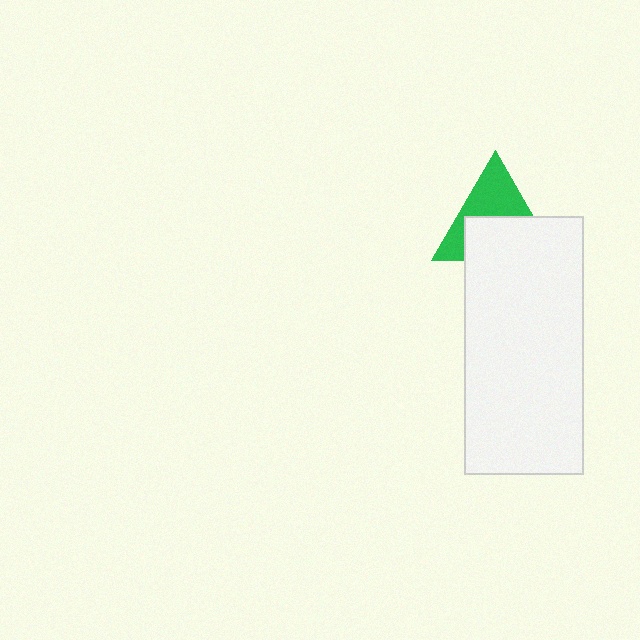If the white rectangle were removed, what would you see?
You would see the complete green triangle.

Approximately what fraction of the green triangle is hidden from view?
Roughly 53% of the green triangle is hidden behind the white rectangle.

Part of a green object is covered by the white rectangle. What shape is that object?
It is a triangle.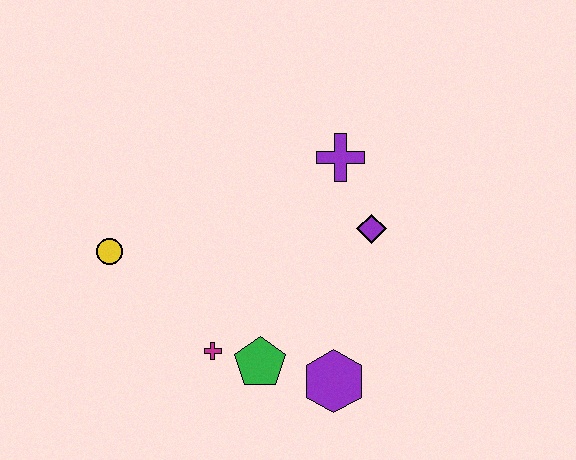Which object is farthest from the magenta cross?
The purple cross is farthest from the magenta cross.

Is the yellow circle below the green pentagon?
No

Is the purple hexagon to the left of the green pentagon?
No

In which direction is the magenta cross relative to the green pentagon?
The magenta cross is to the left of the green pentagon.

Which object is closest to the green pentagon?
The magenta cross is closest to the green pentagon.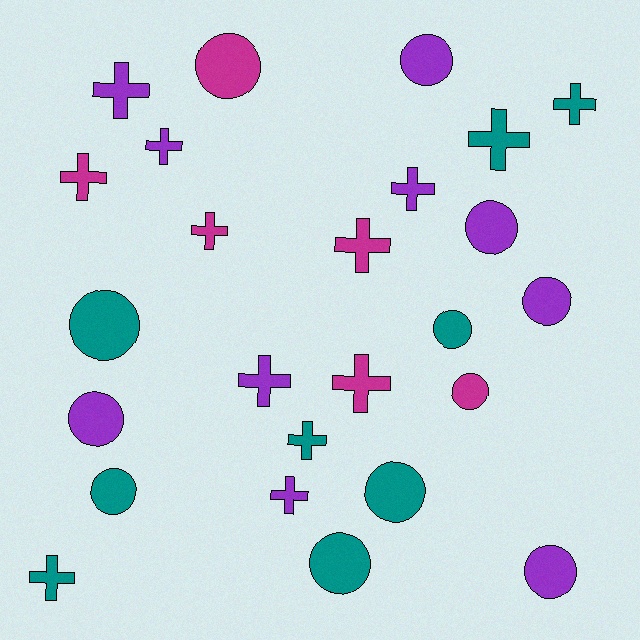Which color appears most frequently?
Purple, with 10 objects.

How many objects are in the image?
There are 25 objects.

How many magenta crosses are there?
There are 4 magenta crosses.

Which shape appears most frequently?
Cross, with 13 objects.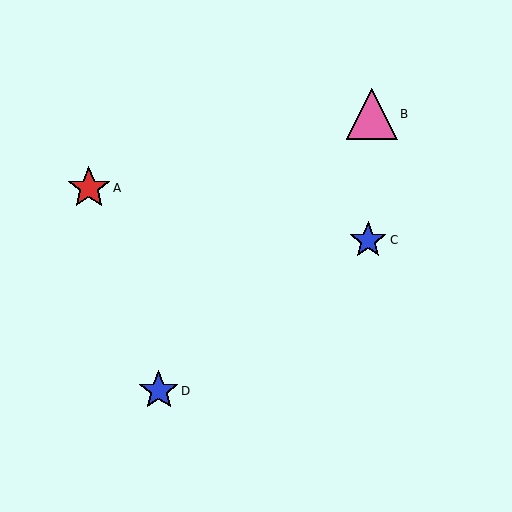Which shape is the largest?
The pink triangle (labeled B) is the largest.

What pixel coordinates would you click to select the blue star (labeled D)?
Click at (159, 391) to select the blue star D.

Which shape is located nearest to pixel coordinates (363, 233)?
The blue star (labeled C) at (368, 240) is nearest to that location.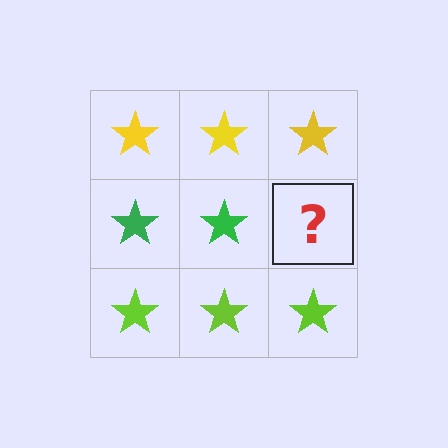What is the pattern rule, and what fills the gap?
The rule is that each row has a consistent color. The gap should be filled with a green star.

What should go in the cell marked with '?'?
The missing cell should contain a green star.